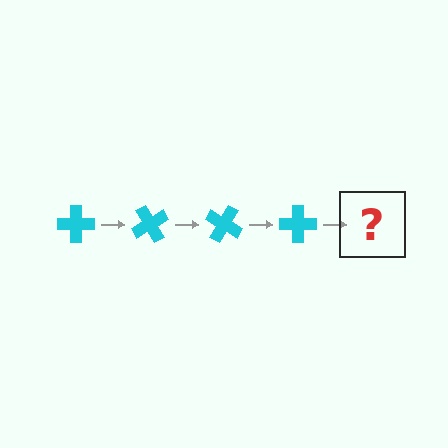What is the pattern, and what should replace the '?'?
The pattern is that the cross rotates 60 degrees each step. The '?' should be a cyan cross rotated 240 degrees.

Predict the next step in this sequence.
The next step is a cyan cross rotated 240 degrees.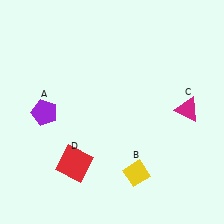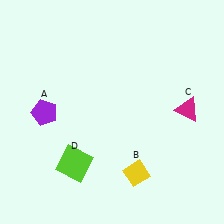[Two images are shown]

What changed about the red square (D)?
In Image 1, D is red. In Image 2, it changed to lime.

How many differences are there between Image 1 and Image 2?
There is 1 difference between the two images.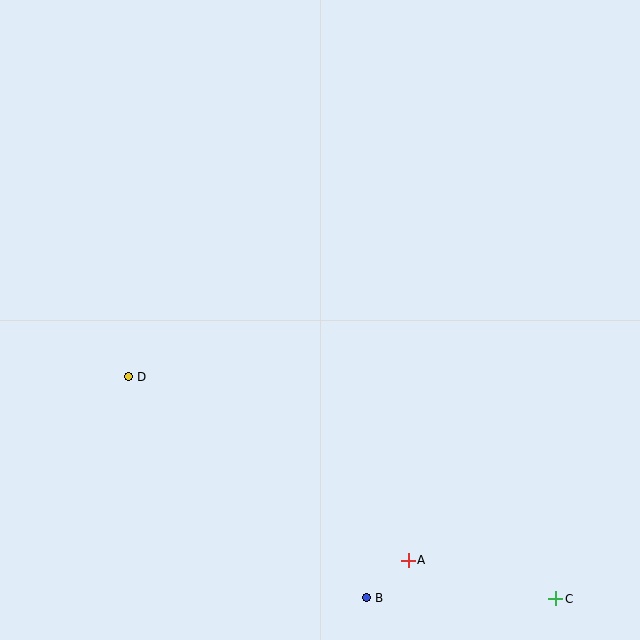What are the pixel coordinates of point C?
Point C is at (556, 599).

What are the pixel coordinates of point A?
Point A is at (408, 560).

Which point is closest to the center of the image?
Point D at (128, 377) is closest to the center.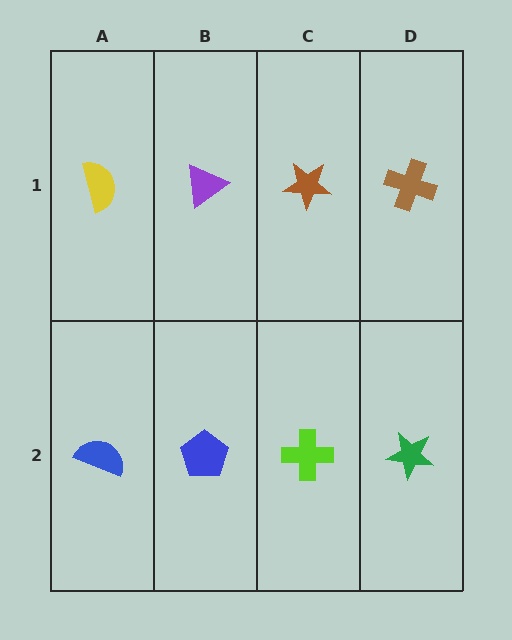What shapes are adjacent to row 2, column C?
A brown star (row 1, column C), a blue pentagon (row 2, column B), a green star (row 2, column D).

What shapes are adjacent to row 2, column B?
A purple triangle (row 1, column B), a blue semicircle (row 2, column A), a lime cross (row 2, column C).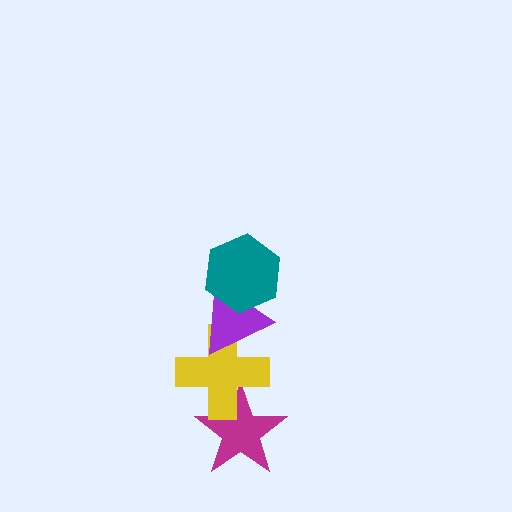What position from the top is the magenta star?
The magenta star is 4th from the top.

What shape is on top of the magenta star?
The yellow cross is on top of the magenta star.